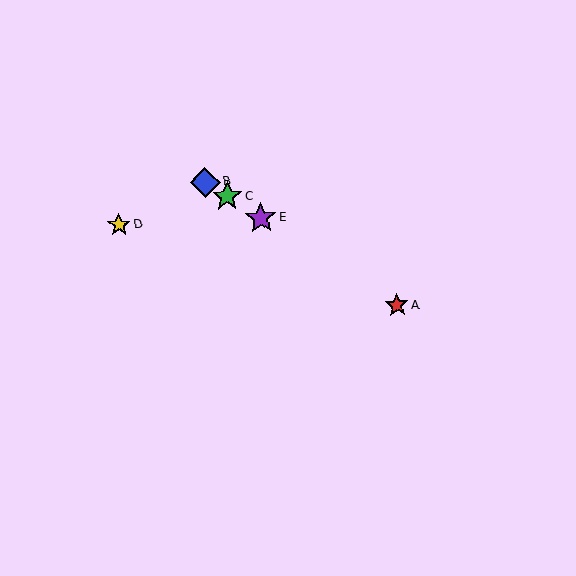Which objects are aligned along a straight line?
Objects A, B, C, E are aligned along a straight line.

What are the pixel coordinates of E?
Object E is at (261, 218).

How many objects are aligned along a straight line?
4 objects (A, B, C, E) are aligned along a straight line.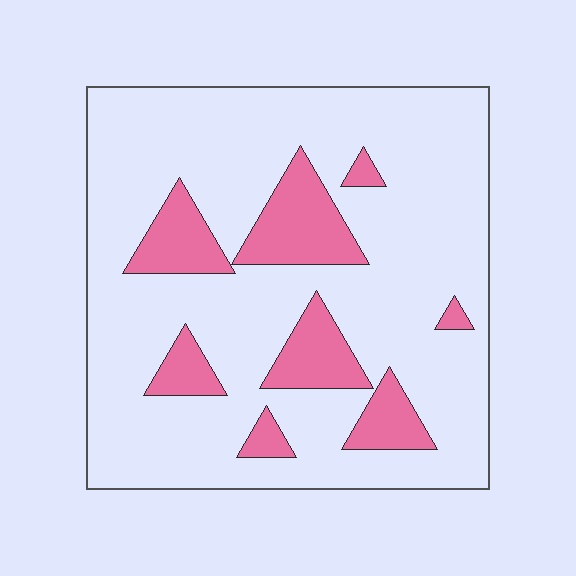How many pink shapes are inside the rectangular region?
8.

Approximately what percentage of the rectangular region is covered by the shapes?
Approximately 20%.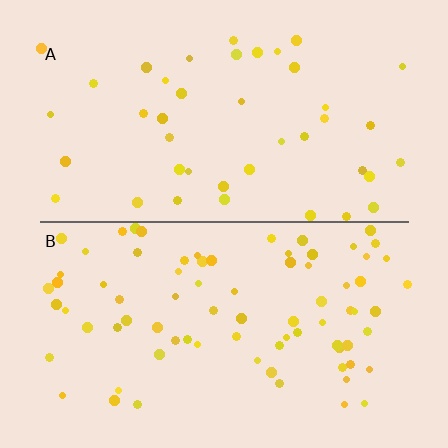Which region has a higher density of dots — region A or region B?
B (the bottom).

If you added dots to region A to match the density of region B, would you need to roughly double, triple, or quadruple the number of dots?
Approximately double.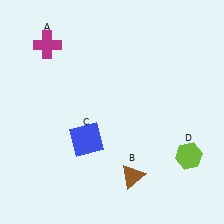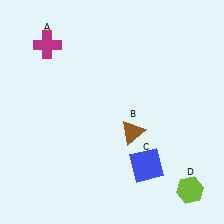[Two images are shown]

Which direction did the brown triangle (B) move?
The brown triangle (B) moved up.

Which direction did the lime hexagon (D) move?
The lime hexagon (D) moved down.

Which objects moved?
The objects that moved are: the brown triangle (B), the blue square (C), the lime hexagon (D).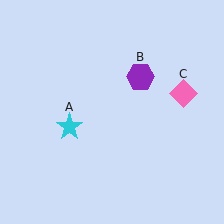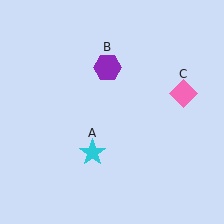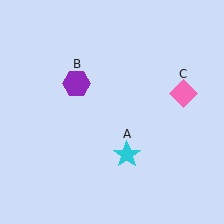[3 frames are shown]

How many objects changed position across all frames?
2 objects changed position: cyan star (object A), purple hexagon (object B).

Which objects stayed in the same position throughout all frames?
Pink diamond (object C) remained stationary.